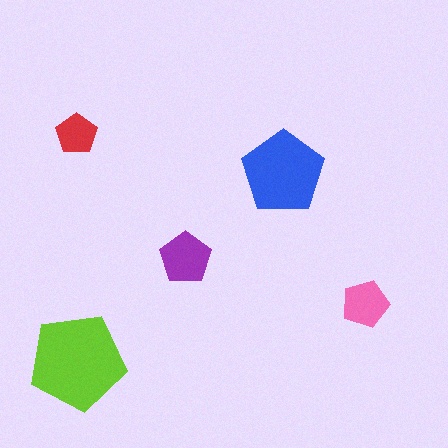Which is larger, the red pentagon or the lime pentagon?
The lime one.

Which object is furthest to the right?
The pink pentagon is rightmost.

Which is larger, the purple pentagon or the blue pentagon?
The blue one.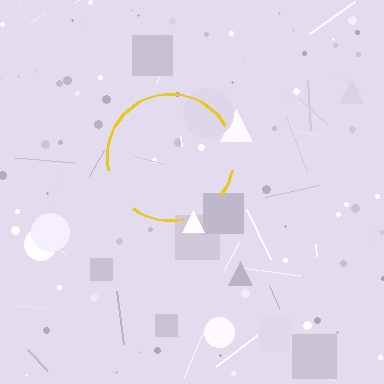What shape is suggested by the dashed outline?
The dashed outline suggests a circle.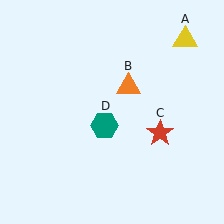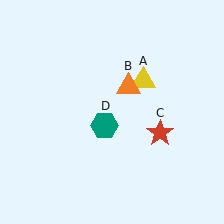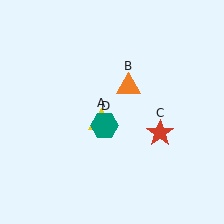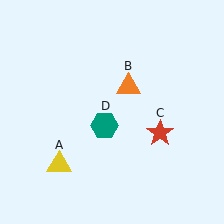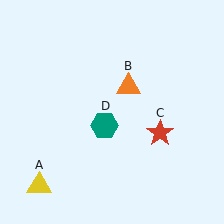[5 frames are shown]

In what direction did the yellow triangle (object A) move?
The yellow triangle (object A) moved down and to the left.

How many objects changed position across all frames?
1 object changed position: yellow triangle (object A).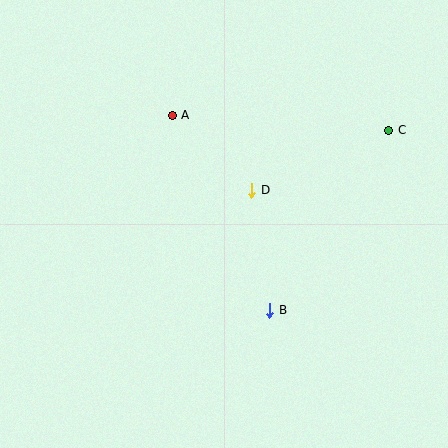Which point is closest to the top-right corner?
Point C is closest to the top-right corner.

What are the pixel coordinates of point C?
Point C is at (389, 130).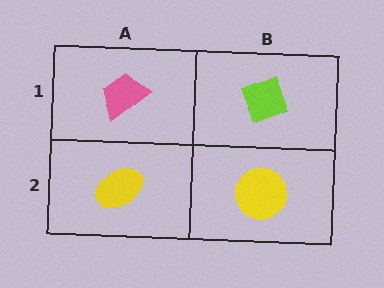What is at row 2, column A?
A yellow ellipse.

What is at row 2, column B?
A yellow circle.